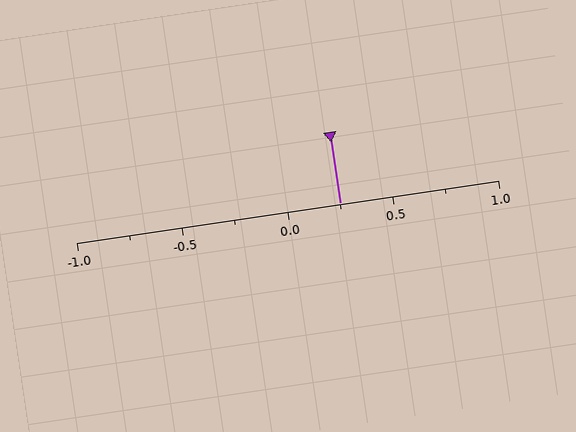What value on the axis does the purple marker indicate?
The marker indicates approximately 0.25.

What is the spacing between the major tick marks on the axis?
The major ticks are spaced 0.5 apart.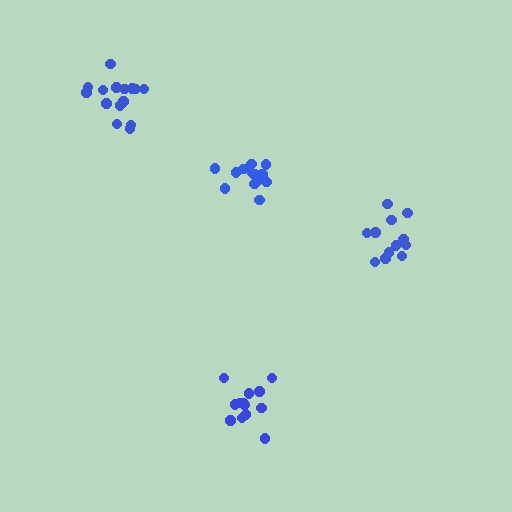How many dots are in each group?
Group 1: 15 dots, Group 2: 14 dots, Group 3: 12 dots, Group 4: 13 dots (54 total).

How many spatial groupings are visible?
There are 4 spatial groupings.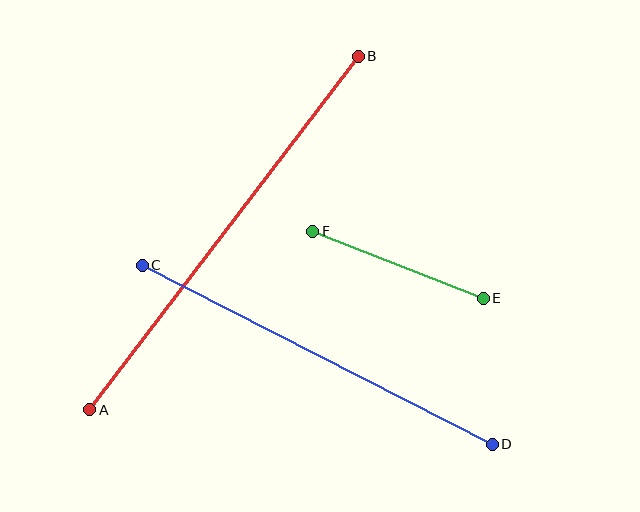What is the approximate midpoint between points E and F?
The midpoint is at approximately (398, 265) pixels.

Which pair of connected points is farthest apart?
Points A and B are farthest apart.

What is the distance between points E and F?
The distance is approximately 183 pixels.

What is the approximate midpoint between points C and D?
The midpoint is at approximately (317, 355) pixels.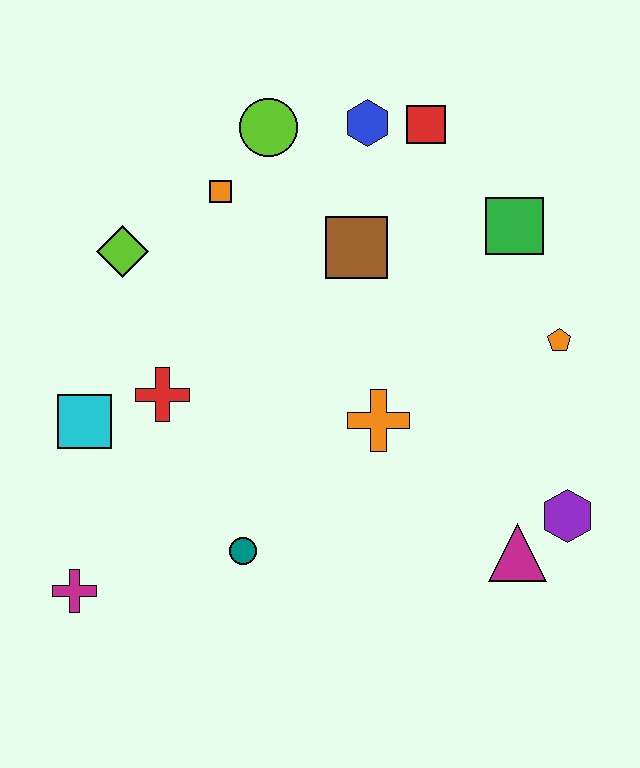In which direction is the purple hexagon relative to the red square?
The purple hexagon is below the red square.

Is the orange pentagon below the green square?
Yes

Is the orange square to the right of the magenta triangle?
No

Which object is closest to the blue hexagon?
The red square is closest to the blue hexagon.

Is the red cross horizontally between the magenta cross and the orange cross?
Yes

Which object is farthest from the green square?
The magenta cross is farthest from the green square.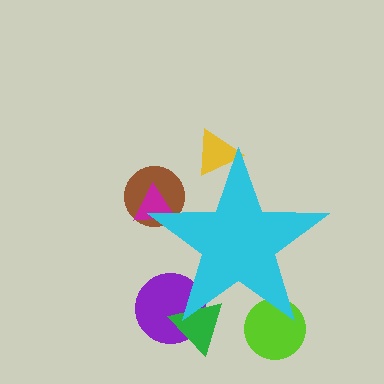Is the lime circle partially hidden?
Yes, the lime circle is partially hidden behind the cyan star.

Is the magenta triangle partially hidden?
Yes, the magenta triangle is partially hidden behind the cyan star.